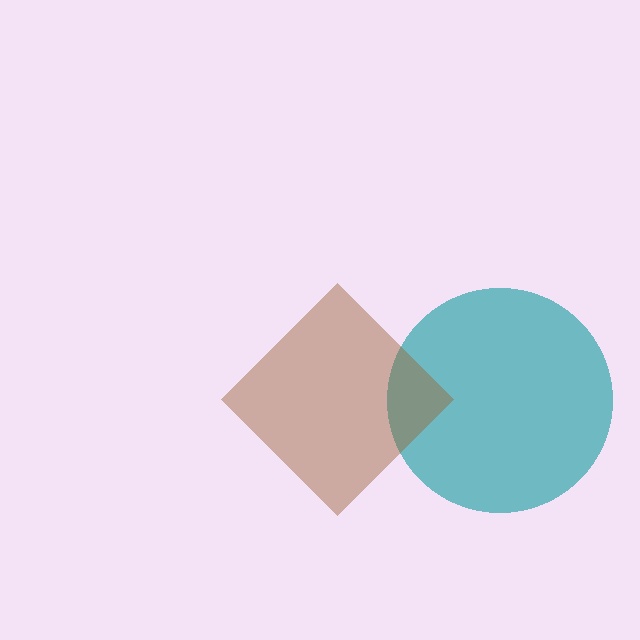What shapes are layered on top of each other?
The layered shapes are: a teal circle, a brown diamond.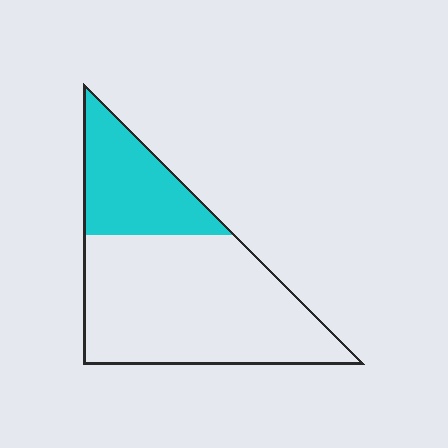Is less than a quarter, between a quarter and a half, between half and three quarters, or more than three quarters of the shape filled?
Between a quarter and a half.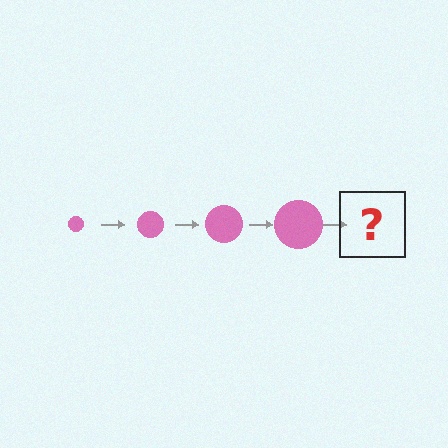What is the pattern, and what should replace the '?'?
The pattern is that the circle gets progressively larger each step. The '?' should be a pink circle, larger than the previous one.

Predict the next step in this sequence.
The next step is a pink circle, larger than the previous one.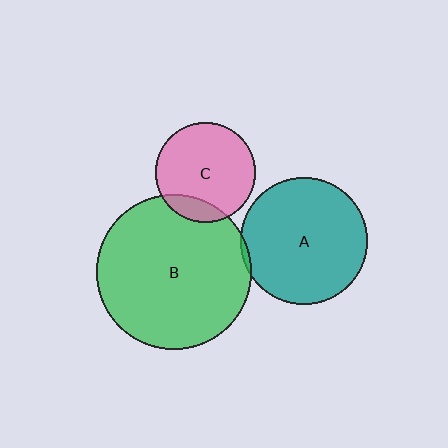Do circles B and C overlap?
Yes.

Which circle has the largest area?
Circle B (green).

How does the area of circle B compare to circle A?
Approximately 1.5 times.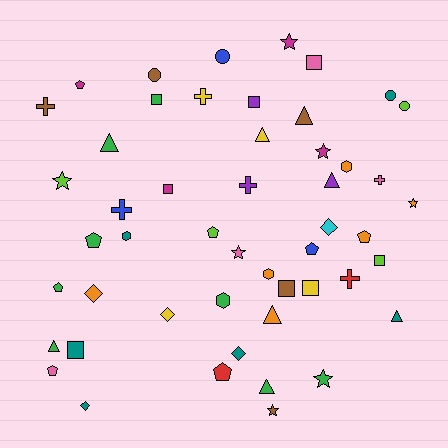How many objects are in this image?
There are 50 objects.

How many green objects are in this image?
There are 8 green objects.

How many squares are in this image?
There are 8 squares.